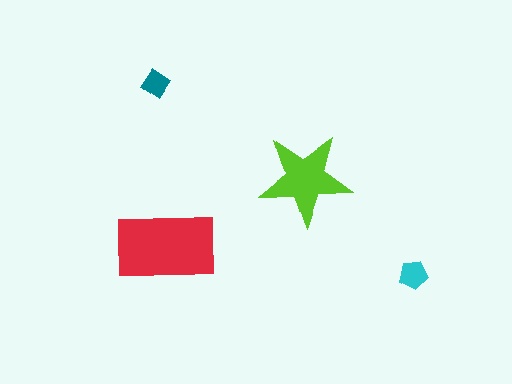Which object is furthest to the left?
The teal diamond is leftmost.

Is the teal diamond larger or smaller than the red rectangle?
Smaller.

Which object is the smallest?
The teal diamond.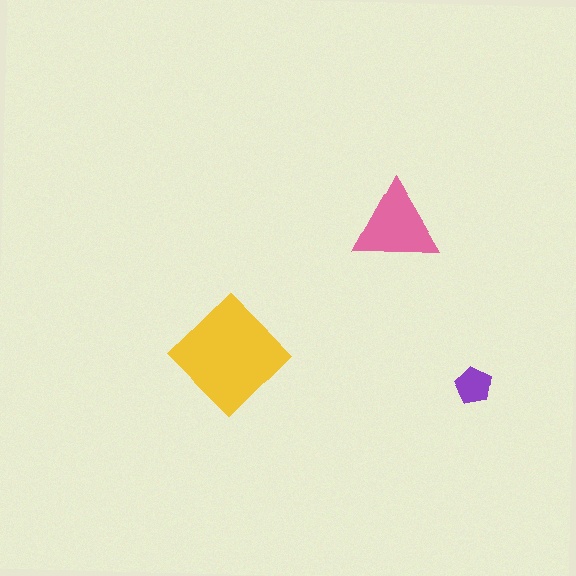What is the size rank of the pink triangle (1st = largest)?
2nd.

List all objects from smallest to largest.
The purple pentagon, the pink triangle, the yellow diamond.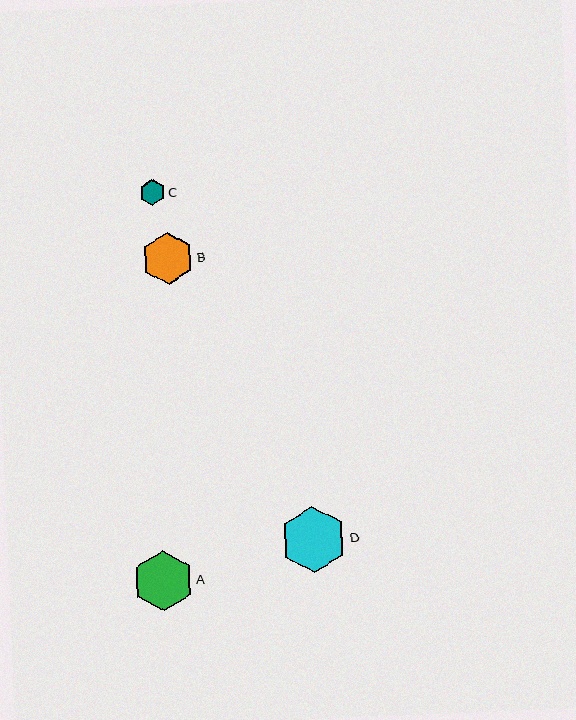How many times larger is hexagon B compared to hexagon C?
Hexagon B is approximately 2.0 times the size of hexagon C.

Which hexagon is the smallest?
Hexagon C is the smallest with a size of approximately 26 pixels.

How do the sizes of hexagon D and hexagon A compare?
Hexagon D and hexagon A are approximately the same size.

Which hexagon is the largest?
Hexagon D is the largest with a size of approximately 66 pixels.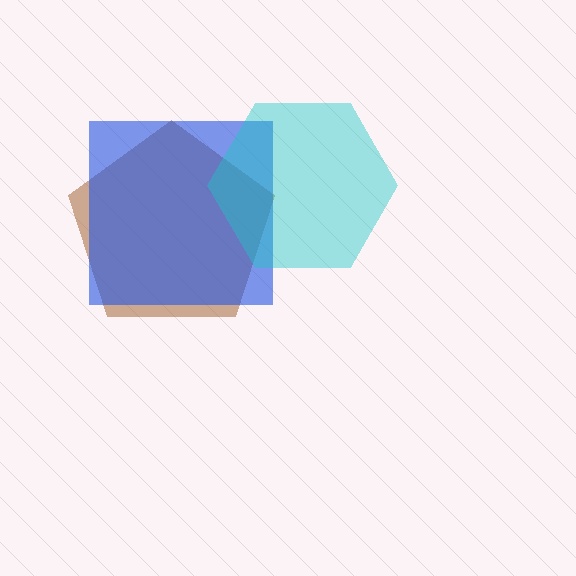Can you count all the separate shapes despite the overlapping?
Yes, there are 3 separate shapes.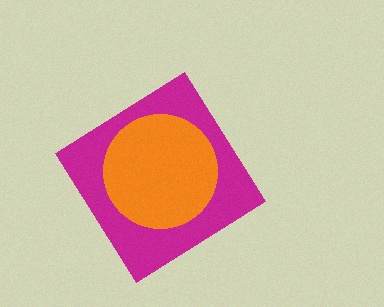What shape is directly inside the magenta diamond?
The orange circle.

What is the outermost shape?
The magenta diamond.